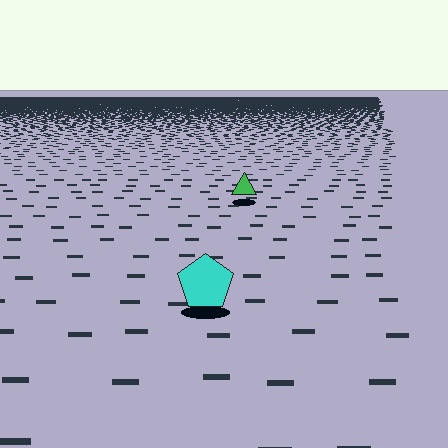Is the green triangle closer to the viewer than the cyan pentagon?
No. The cyan pentagon is closer — you can tell from the texture gradient: the ground texture is coarser near it.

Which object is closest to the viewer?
The cyan pentagon is closest. The texture marks near it are larger and more spread out.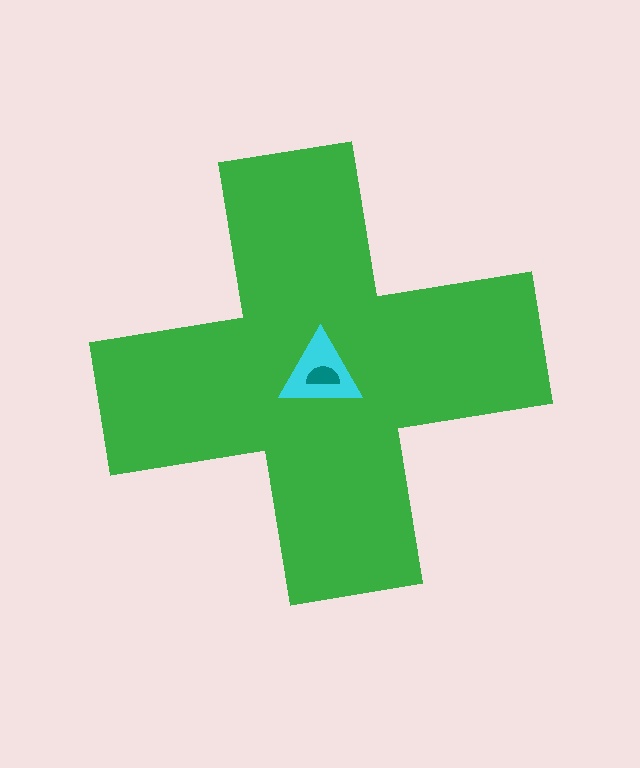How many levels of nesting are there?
3.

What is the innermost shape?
The teal semicircle.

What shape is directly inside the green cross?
The cyan triangle.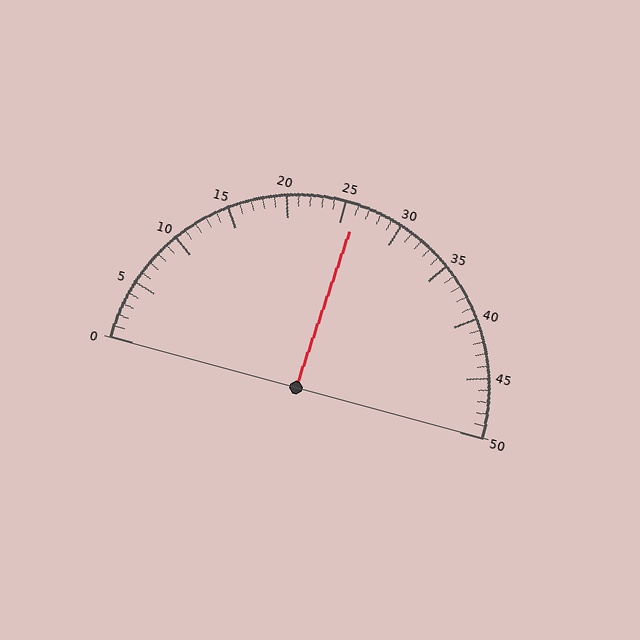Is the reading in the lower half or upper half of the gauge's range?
The reading is in the upper half of the range (0 to 50).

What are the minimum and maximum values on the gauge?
The gauge ranges from 0 to 50.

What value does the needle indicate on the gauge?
The needle indicates approximately 26.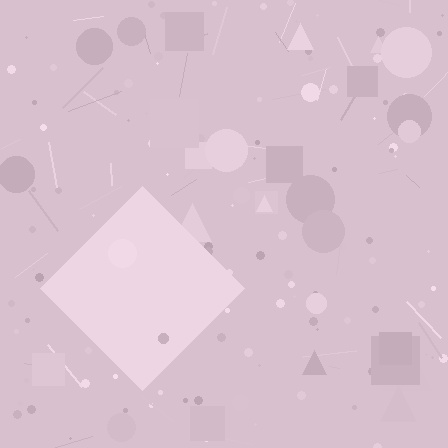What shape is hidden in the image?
A diamond is hidden in the image.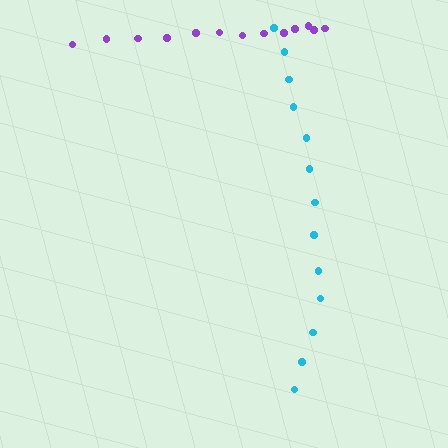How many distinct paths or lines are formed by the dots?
There are 2 distinct paths.